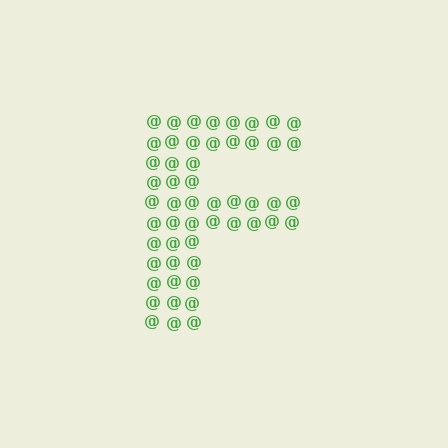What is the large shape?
The large shape is the letter F.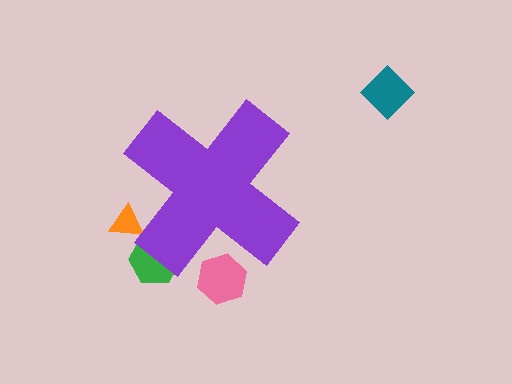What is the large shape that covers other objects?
A purple cross.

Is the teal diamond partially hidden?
No, the teal diamond is fully visible.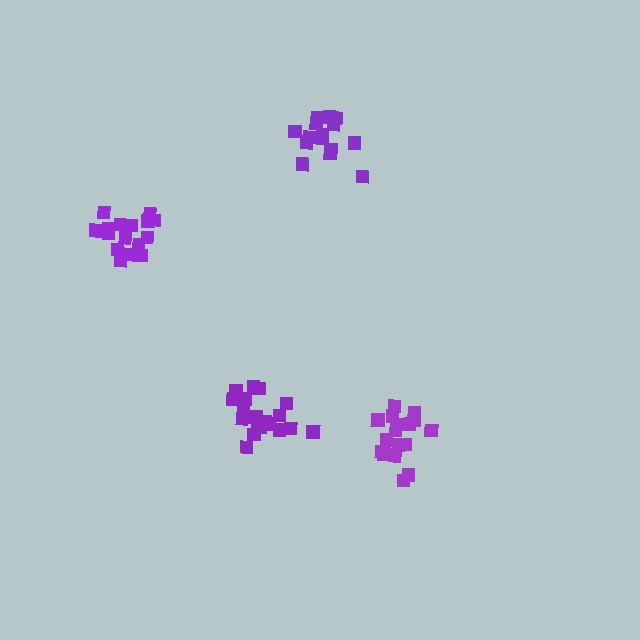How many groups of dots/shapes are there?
There are 4 groups.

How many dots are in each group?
Group 1: 19 dots, Group 2: 18 dots, Group 3: 15 dots, Group 4: 18 dots (70 total).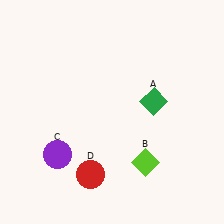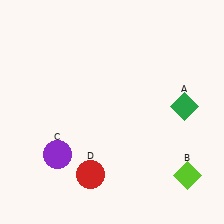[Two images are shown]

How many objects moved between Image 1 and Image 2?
2 objects moved between the two images.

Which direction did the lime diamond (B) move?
The lime diamond (B) moved right.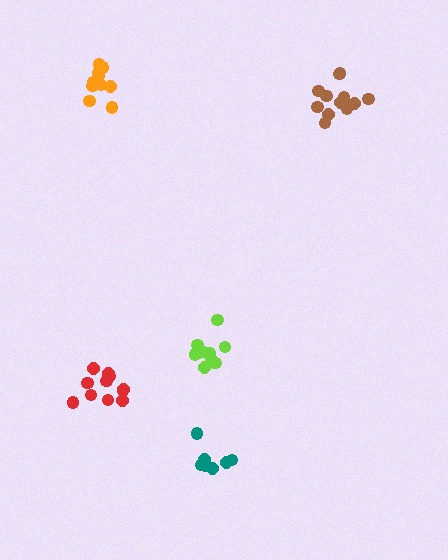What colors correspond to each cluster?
The clusters are colored: brown, lime, teal, orange, red.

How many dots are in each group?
Group 1: 12 dots, Group 2: 12 dots, Group 3: 7 dots, Group 4: 10 dots, Group 5: 11 dots (52 total).